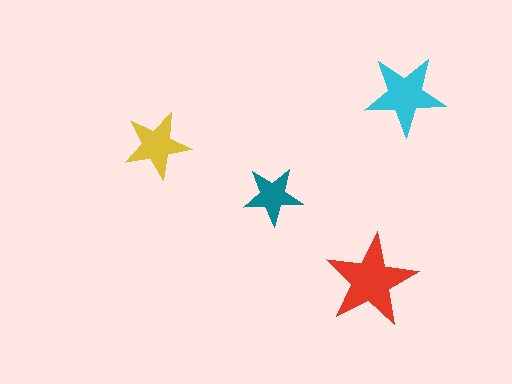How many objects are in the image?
There are 4 objects in the image.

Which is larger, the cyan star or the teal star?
The cyan one.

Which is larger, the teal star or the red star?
The red one.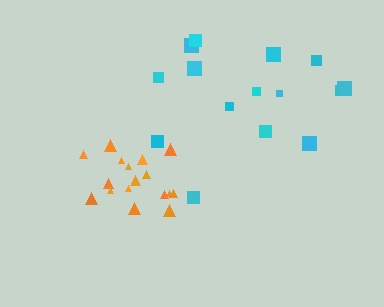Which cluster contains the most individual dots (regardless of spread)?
Orange (17).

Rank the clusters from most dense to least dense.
orange, cyan.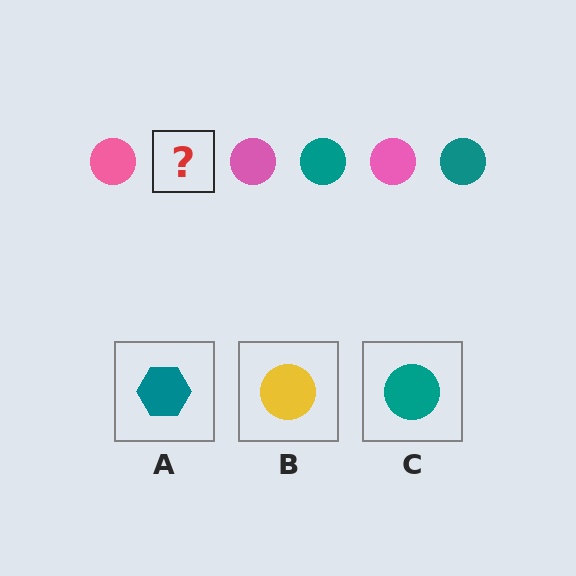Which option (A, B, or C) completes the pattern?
C.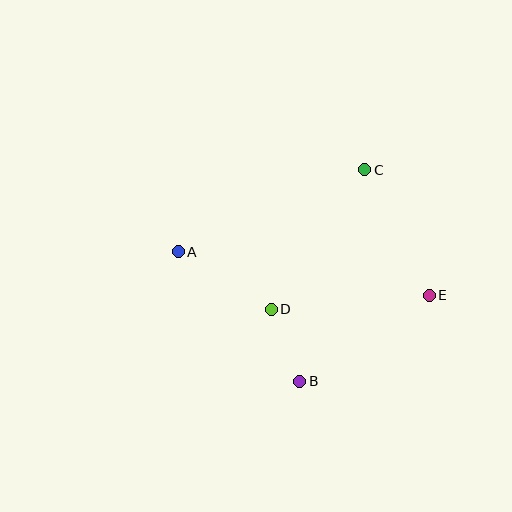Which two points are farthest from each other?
Points A and E are farthest from each other.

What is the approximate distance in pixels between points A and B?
The distance between A and B is approximately 177 pixels.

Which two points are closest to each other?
Points B and D are closest to each other.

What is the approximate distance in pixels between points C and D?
The distance between C and D is approximately 168 pixels.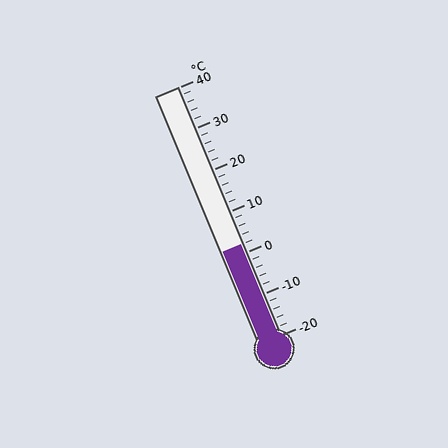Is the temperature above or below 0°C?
The temperature is above 0°C.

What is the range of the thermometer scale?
The thermometer scale ranges from -20°C to 40°C.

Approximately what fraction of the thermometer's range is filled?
The thermometer is filled to approximately 35% of its range.